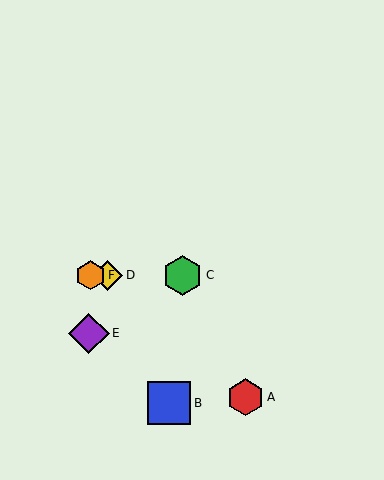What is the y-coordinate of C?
Object C is at y≈275.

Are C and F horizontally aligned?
Yes, both are at y≈275.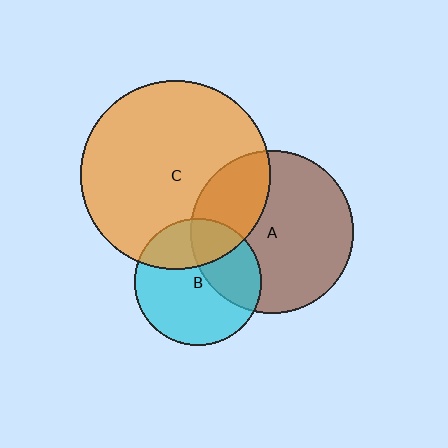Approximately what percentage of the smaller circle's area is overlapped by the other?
Approximately 35%.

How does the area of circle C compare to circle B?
Approximately 2.2 times.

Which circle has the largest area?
Circle C (orange).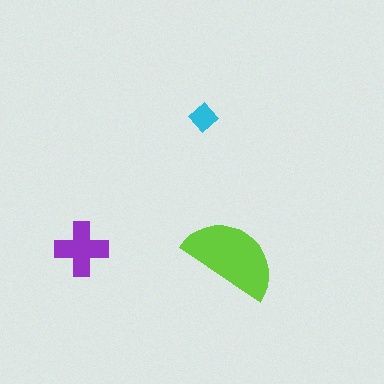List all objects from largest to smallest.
The lime semicircle, the purple cross, the cyan diamond.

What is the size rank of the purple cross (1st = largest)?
2nd.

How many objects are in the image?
There are 3 objects in the image.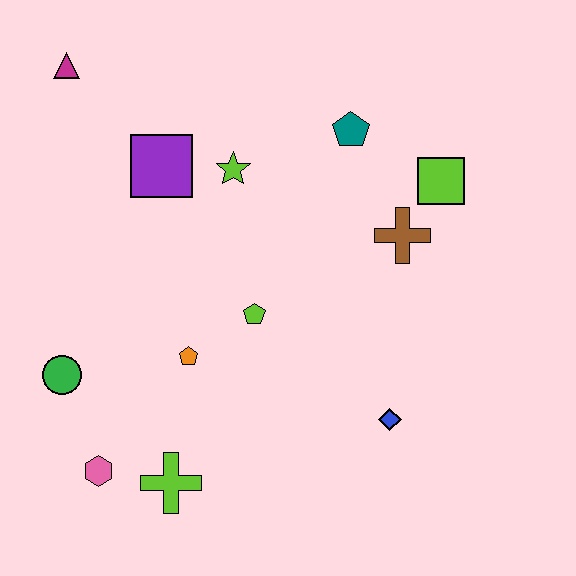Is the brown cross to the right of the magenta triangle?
Yes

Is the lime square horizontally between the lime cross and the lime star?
No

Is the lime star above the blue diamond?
Yes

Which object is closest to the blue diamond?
The lime pentagon is closest to the blue diamond.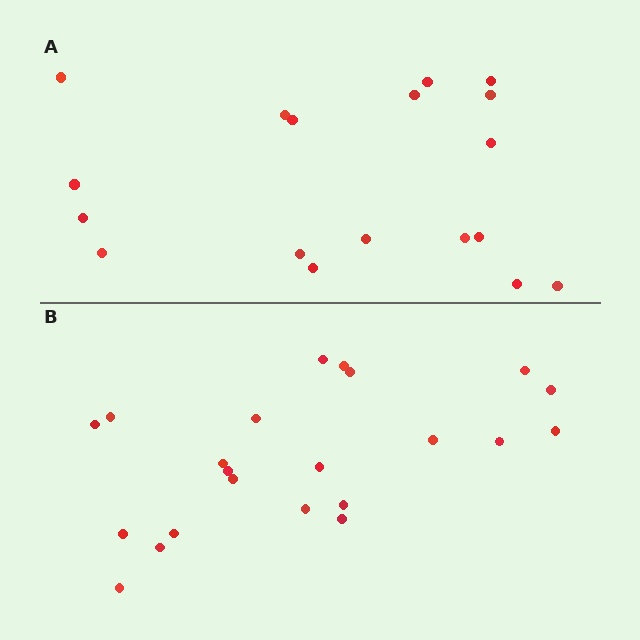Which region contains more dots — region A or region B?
Region B (the bottom region) has more dots.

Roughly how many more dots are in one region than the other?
Region B has about 4 more dots than region A.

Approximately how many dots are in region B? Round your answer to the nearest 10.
About 20 dots. (The exact count is 22, which rounds to 20.)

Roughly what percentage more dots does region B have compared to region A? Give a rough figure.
About 20% more.